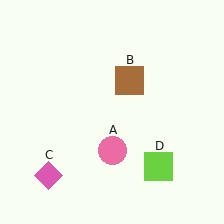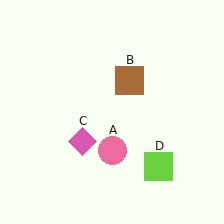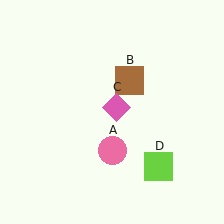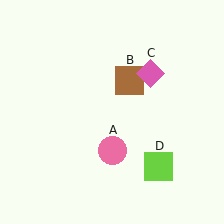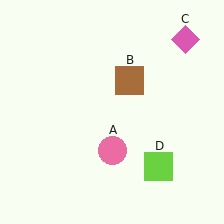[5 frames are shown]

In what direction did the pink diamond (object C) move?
The pink diamond (object C) moved up and to the right.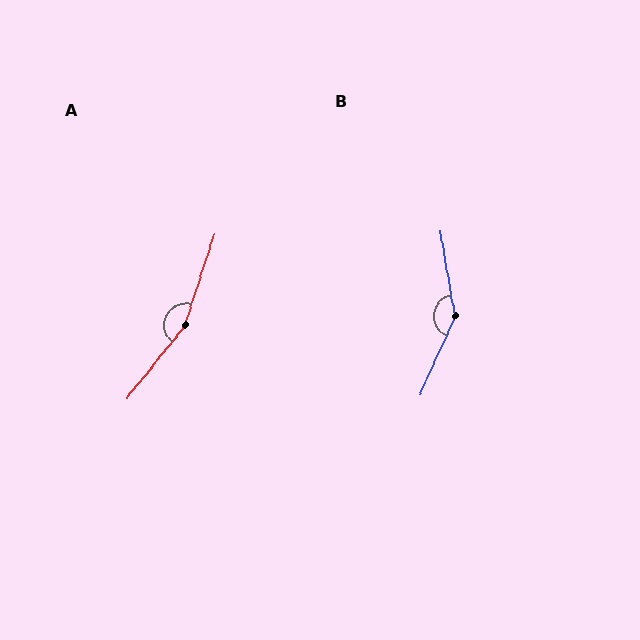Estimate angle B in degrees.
Approximately 146 degrees.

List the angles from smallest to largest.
B (146°), A (160°).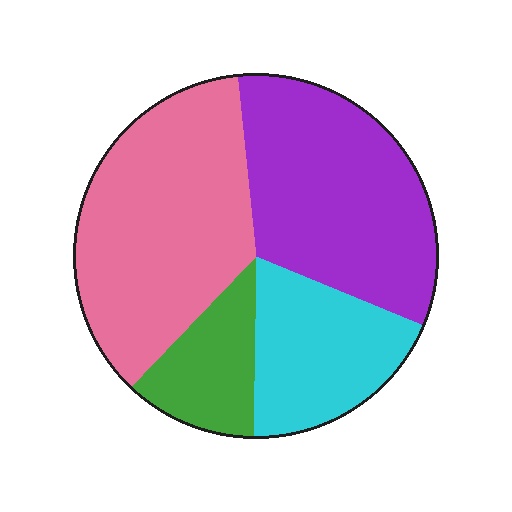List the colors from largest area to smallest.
From largest to smallest: pink, purple, cyan, green.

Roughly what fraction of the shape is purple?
Purple covers about 35% of the shape.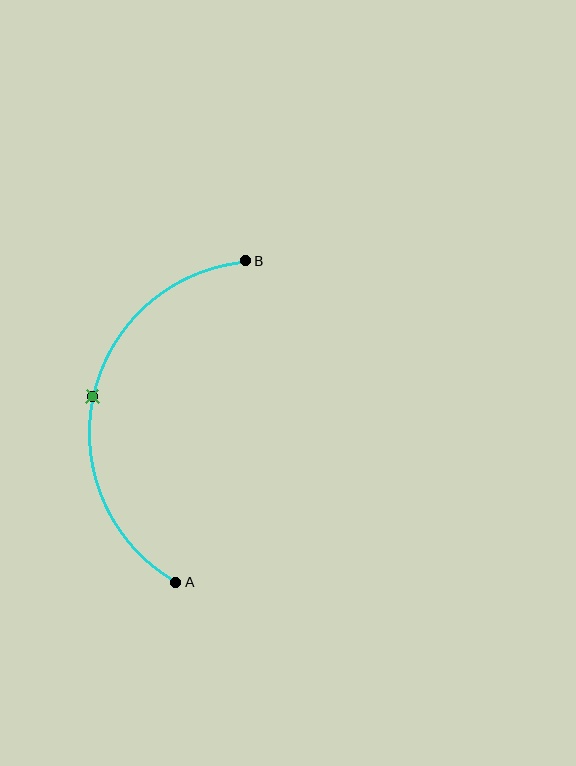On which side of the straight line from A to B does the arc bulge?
The arc bulges to the left of the straight line connecting A and B.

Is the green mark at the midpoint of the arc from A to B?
Yes. The green mark lies on the arc at equal arc-length from both A and B — it is the arc midpoint.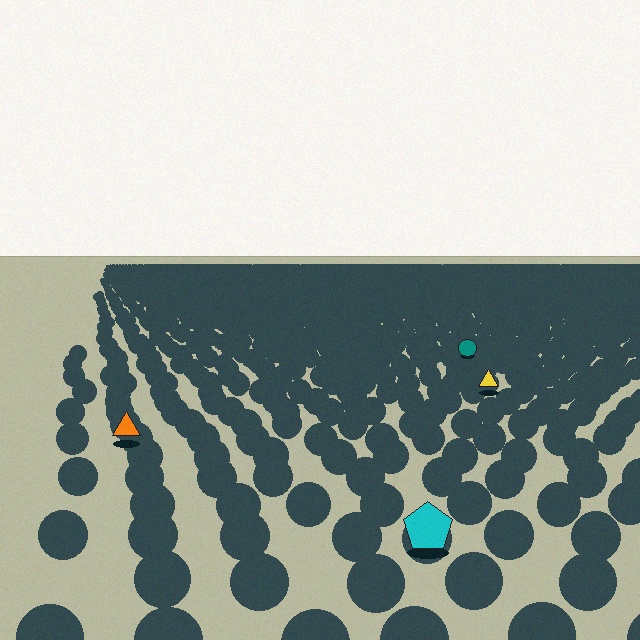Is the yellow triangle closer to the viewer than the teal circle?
Yes. The yellow triangle is closer — you can tell from the texture gradient: the ground texture is coarser near it.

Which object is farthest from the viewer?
The teal circle is farthest from the viewer. It appears smaller and the ground texture around it is denser.